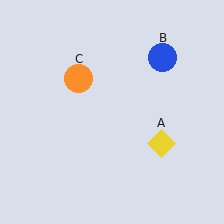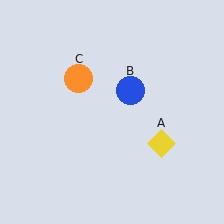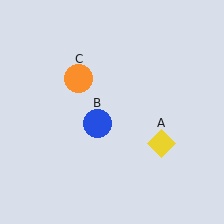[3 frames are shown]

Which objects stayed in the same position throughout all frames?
Yellow diamond (object A) and orange circle (object C) remained stationary.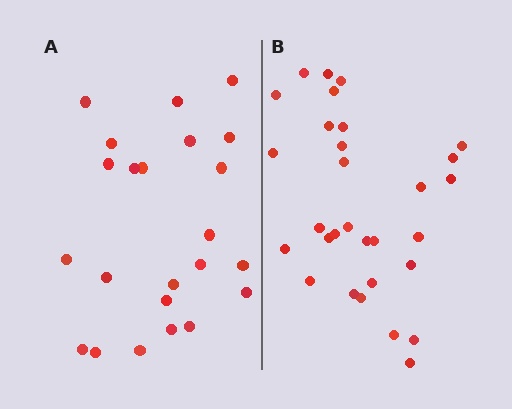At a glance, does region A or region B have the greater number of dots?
Region B (the right region) has more dots.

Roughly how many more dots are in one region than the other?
Region B has roughly 8 or so more dots than region A.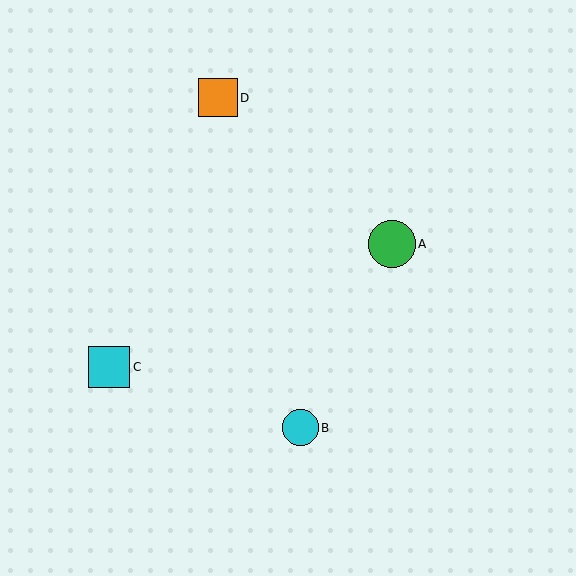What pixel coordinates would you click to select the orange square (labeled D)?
Click at (218, 98) to select the orange square D.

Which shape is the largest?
The green circle (labeled A) is the largest.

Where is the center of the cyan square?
The center of the cyan square is at (109, 367).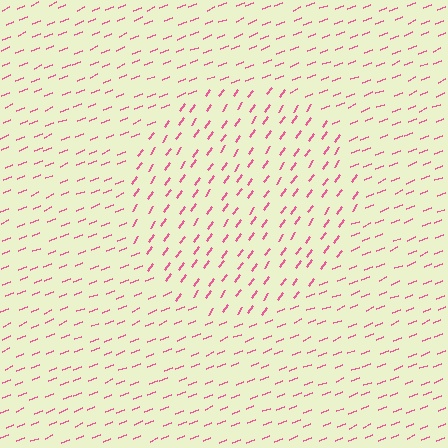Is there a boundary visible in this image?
Yes, there is a texture boundary formed by a change in line orientation.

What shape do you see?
I see a circle.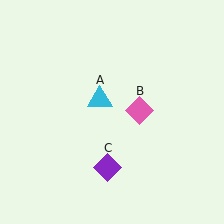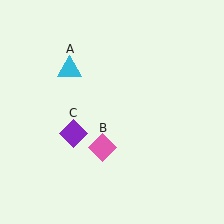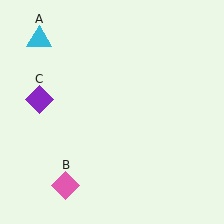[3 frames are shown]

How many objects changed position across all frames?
3 objects changed position: cyan triangle (object A), pink diamond (object B), purple diamond (object C).